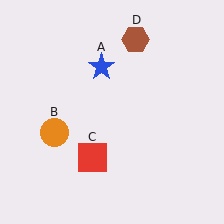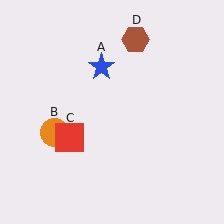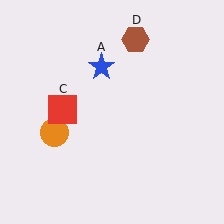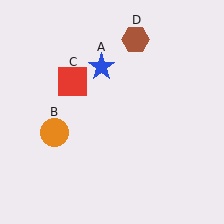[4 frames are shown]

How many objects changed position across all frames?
1 object changed position: red square (object C).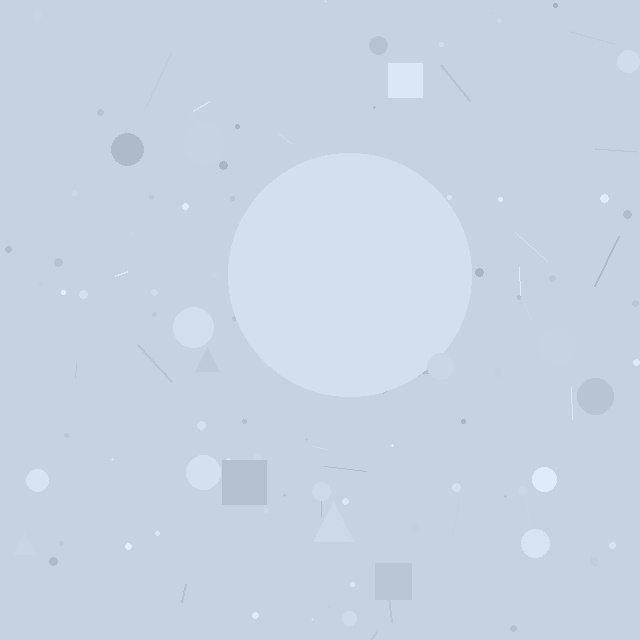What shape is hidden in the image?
A circle is hidden in the image.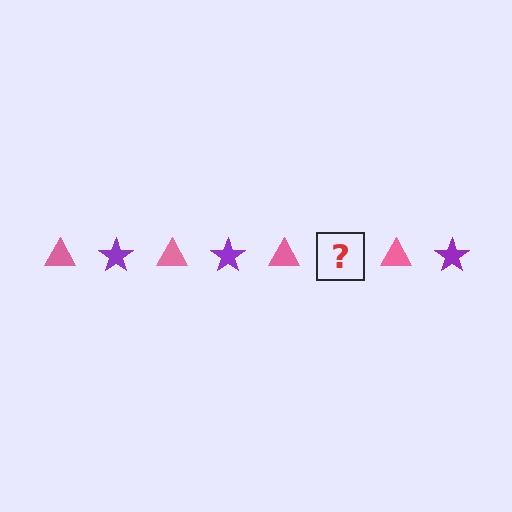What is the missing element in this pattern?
The missing element is a purple star.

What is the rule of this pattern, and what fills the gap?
The rule is that the pattern alternates between pink triangle and purple star. The gap should be filled with a purple star.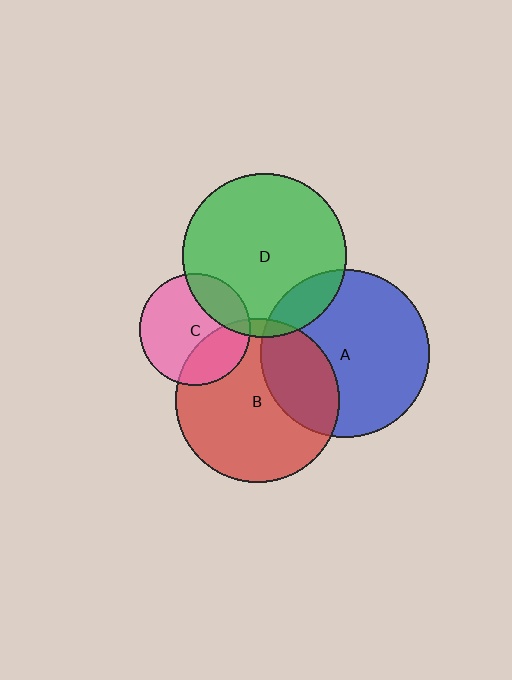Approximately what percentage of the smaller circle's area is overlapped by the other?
Approximately 30%.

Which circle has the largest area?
Circle A (blue).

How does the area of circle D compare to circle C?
Approximately 2.2 times.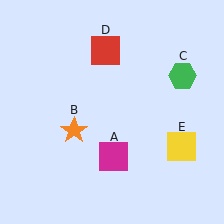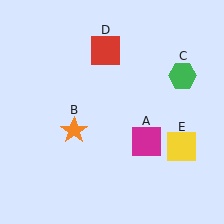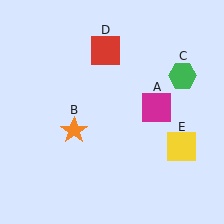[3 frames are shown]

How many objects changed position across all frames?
1 object changed position: magenta square (object A).